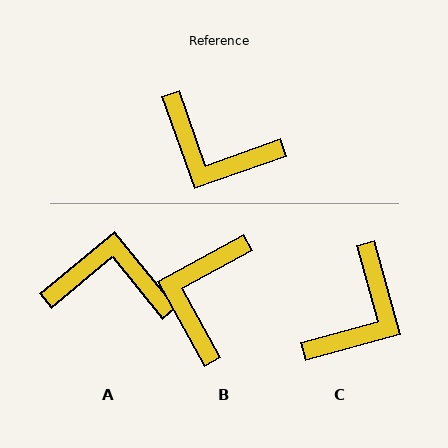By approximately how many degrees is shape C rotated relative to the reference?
Approximately 86 degrees counter-clockwise.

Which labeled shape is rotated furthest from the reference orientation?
A, about 160 degrees away.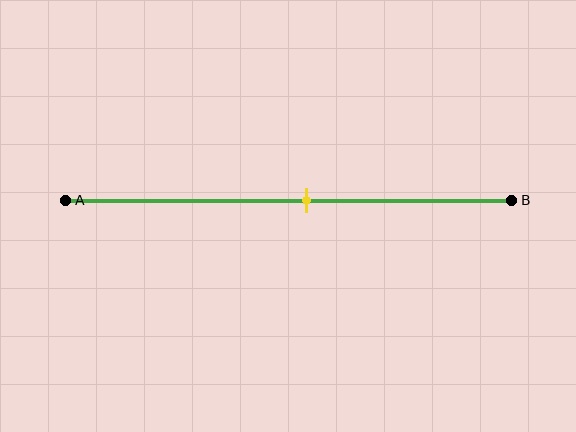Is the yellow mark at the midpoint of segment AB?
No, the mark is at about 55% from A, not at the 50% midpoint.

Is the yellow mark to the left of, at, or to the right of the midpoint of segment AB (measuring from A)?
The yellow mark is to the right of the midpoint of segment AB.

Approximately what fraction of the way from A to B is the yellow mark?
The yellow mark is approximately 55% of the way from A to B.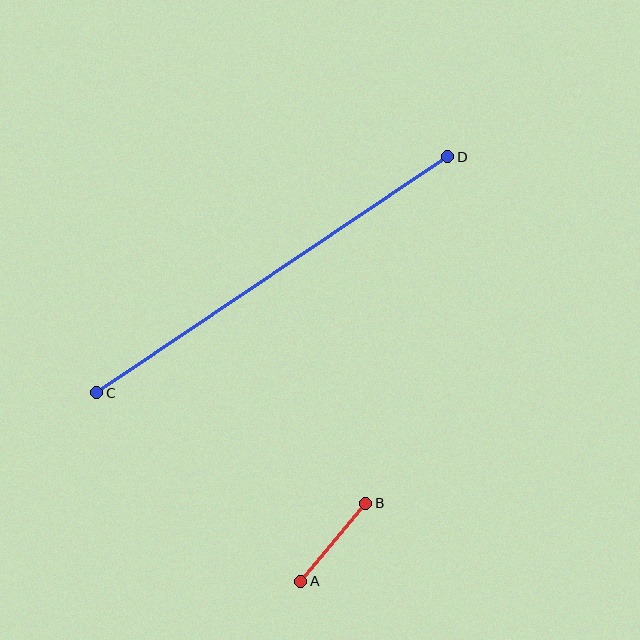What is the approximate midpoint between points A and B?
The midpoint is at approximately (333, 542) pixels.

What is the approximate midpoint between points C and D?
The midpoint is at approximately (272, 275) pixels.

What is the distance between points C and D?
The distance is approximately 423 pixels.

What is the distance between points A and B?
The distance is approximately 102 pixels.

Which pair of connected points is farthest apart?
Points C and D are farthest apart.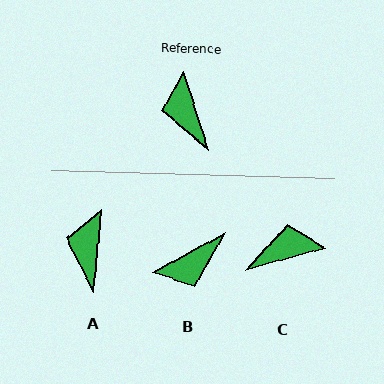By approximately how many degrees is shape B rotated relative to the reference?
Approximately 102 degrees counter-clockwise.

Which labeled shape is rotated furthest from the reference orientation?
B, about 102 degrees away.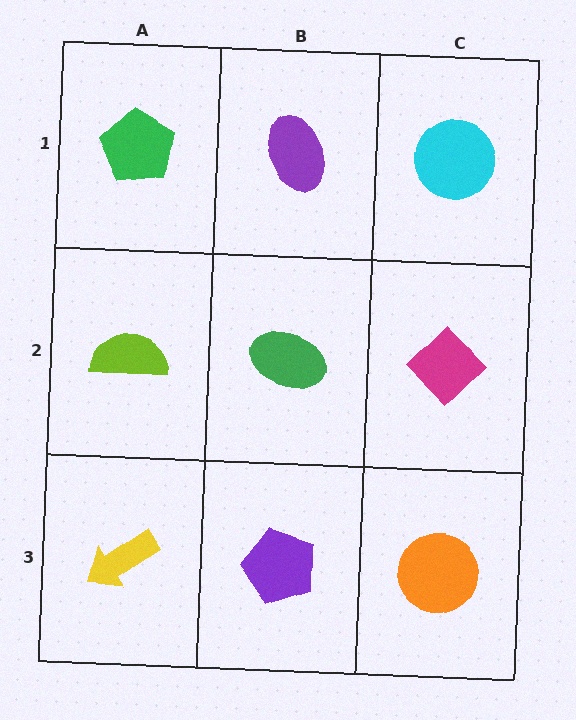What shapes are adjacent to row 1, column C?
A magenta diamond (row 2, column C), a purple ellipse (row 1, column B).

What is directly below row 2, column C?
An orange circle.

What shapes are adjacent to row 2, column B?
A purple ellipse (row 1, column B), a purple pentagon (row 3, column B), a lime semicircle (row 2, column A), a magenta diamond (row 2, column C).